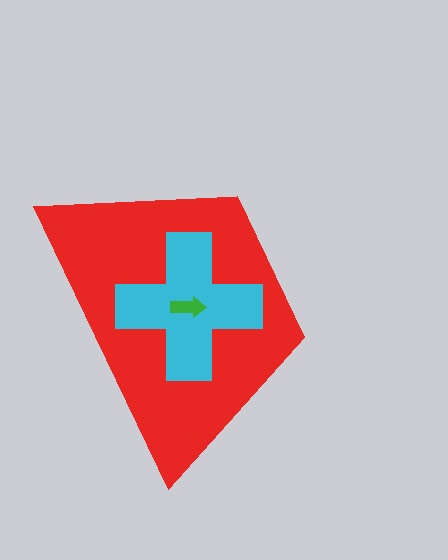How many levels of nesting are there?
3.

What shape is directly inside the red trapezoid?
The cyan cross.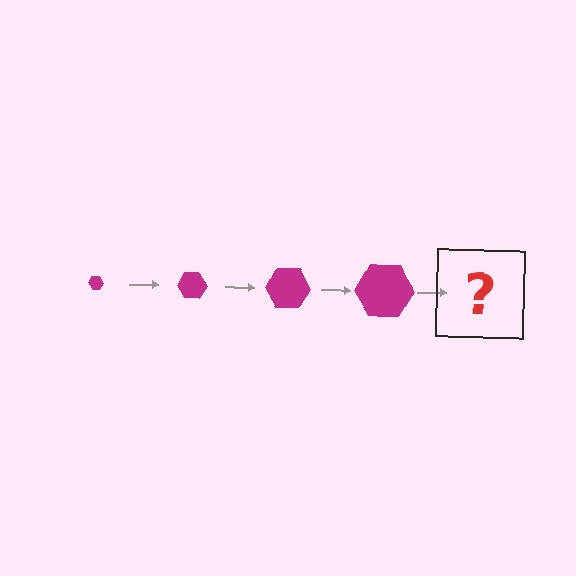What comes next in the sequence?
The next element should be a magenta hexagon, larger than the previous one.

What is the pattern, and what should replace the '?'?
The pattern is that the hexagon gets progressively larger each step. The '?' should be a magenta hexagon, larger than the previous one.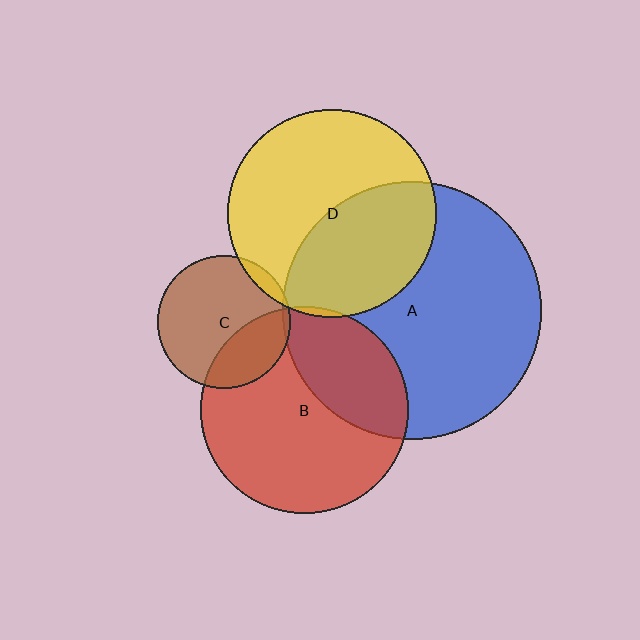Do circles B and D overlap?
Yes.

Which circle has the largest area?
Circle A (blue).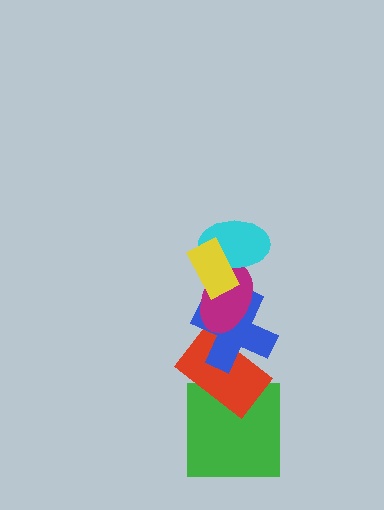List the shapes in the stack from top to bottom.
From top to bottom: the yellow rectangle, the cyan ellipse, the magenta ellipse, the blue cross, the red rectangle, the green square.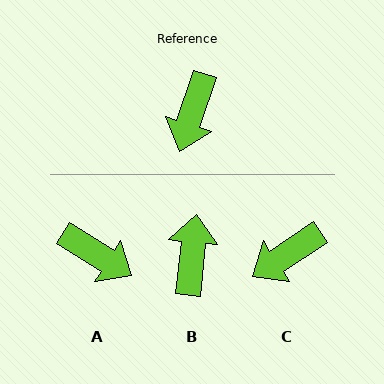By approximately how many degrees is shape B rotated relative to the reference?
Approximately 168 degrees clockwise.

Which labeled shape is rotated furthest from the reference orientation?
B, about 168 degrees away.